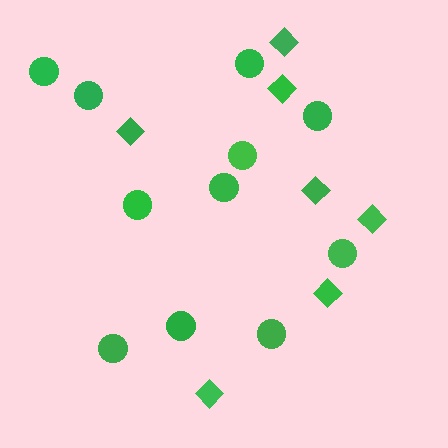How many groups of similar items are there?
There are 2 groups: one group of circles (11) and one group of diamonds (7).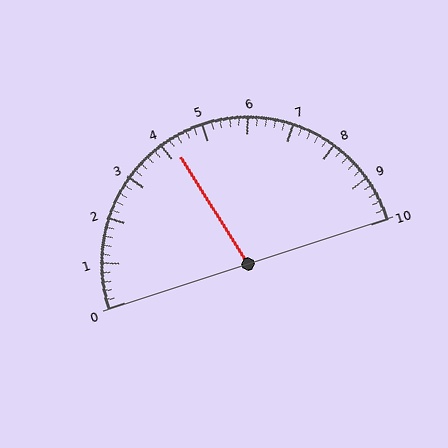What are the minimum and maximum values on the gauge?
The gauge ranges from 0 to 10.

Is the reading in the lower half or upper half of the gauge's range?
The reading is in the lower half of the range (0 to 10).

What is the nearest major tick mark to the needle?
The nearest major tick mark is 4.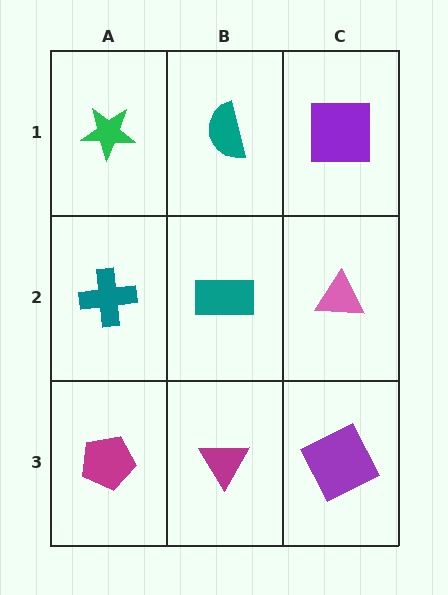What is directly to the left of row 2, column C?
A teal rectangle.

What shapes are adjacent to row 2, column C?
A purple square (row 1, column C), a purple square (row 3, column C), a teal rectangle (row 2, column B).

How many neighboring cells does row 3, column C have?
2.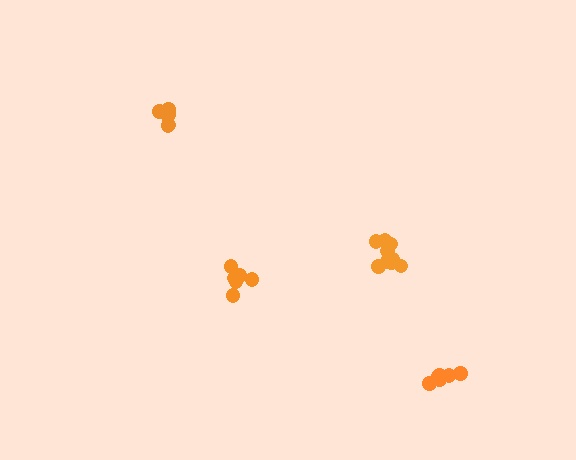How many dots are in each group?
Group 1: 6 dots, Group 2: 6 dots, Group 3: 6 dots, Group 4: 10 dots (28 total).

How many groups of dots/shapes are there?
There are 4 groups.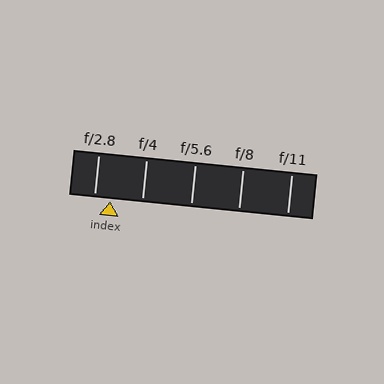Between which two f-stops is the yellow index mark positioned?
The index mark is between f/2.8 and f/4.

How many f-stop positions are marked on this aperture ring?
There are 5 f-stop positions marked.